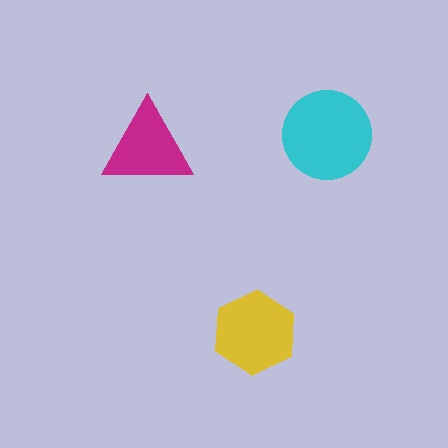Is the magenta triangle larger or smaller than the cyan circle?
Smaller.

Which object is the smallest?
The magenta triangle.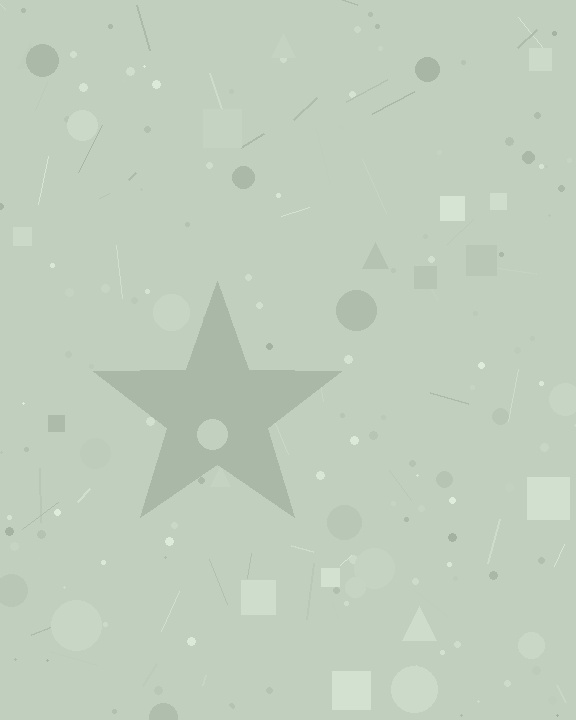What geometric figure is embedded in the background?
A star is embedded in the background.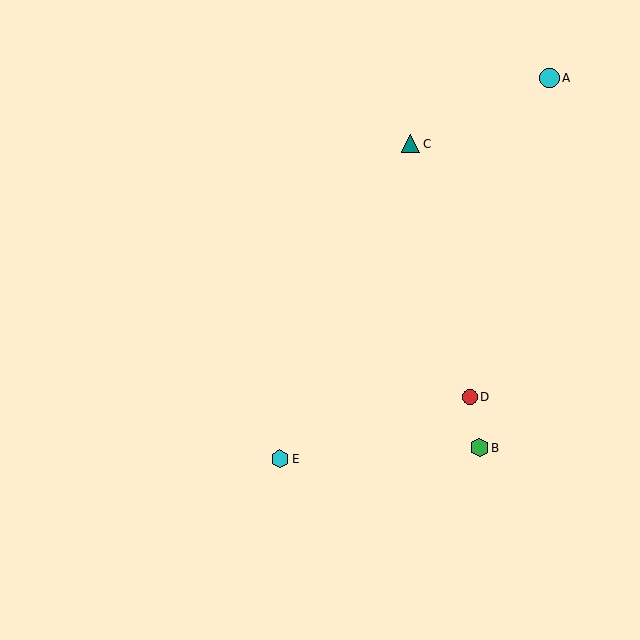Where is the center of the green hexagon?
The center of the green hexagon is at (479, 448).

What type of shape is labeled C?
Shape C is a teal triangle.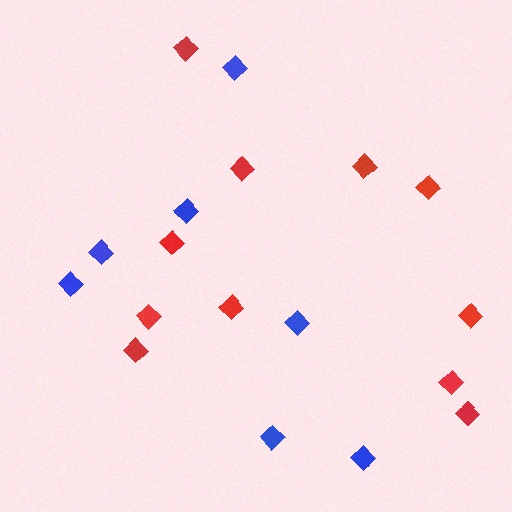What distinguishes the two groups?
There are 2 groups: one group of red diamonds (11) and one group of blue diamonds (7).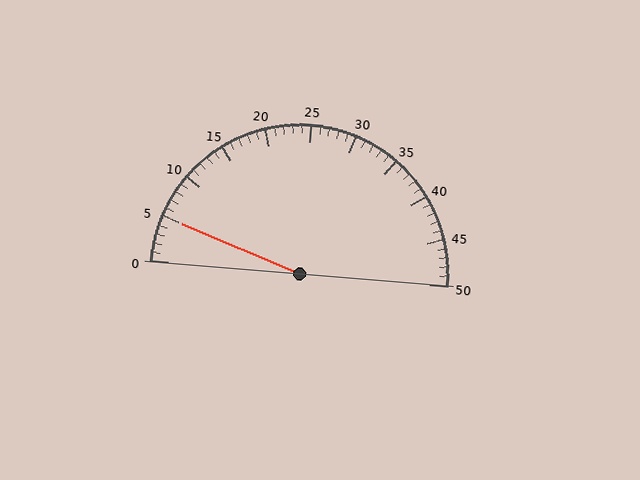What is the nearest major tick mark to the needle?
The nearest major tick mark is 5.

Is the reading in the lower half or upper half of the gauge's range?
The reading is in the lower half of the range (0 to 50).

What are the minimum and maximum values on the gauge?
The gauge ranges from 0 to 50.